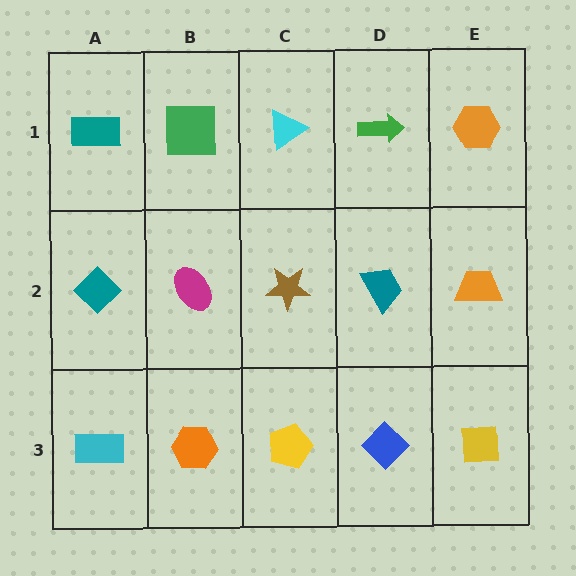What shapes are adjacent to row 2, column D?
A green arrow (row 1, column D), a blue diamond (row 3, column D), a brown star (row 2, column C), an orange trapezoid (row 2, column E).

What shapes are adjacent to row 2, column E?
An orange hexagon (row 1, column E), a yellow square (row 3, column E), a teal trapezoid (row 2, column D).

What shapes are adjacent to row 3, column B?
A magenta ellipse (row 2, column B), a cyan rectangle (row 3, column A), a yellow pentagon (row 3, column C).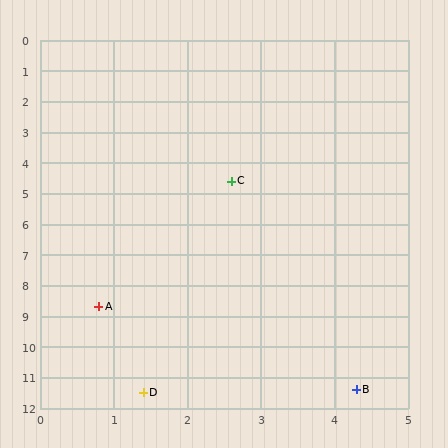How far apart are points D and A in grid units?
Points D and A are about 2.9 grid units apart.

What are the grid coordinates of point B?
Point B is at approximately (4.3, 11.4).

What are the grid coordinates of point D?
Point D is at approximately (1.4, 11.5).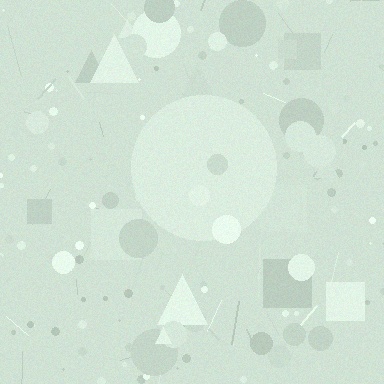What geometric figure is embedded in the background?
A circle is embedded in the background.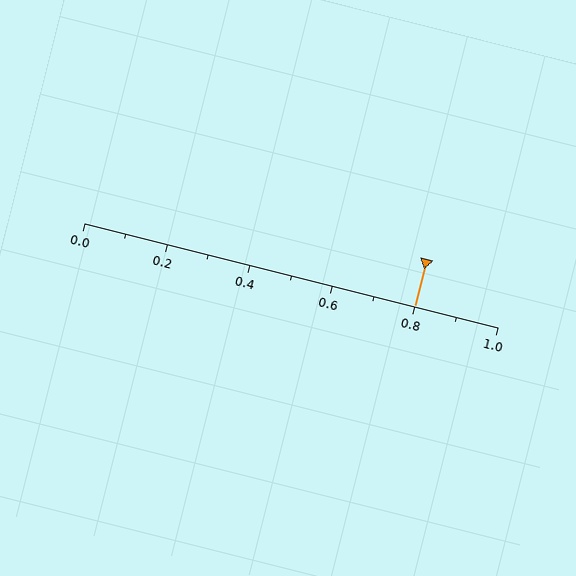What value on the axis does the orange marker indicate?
The marker indicates approximately 0.8.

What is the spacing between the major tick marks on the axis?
The major ticks are spaced 0.2 apart.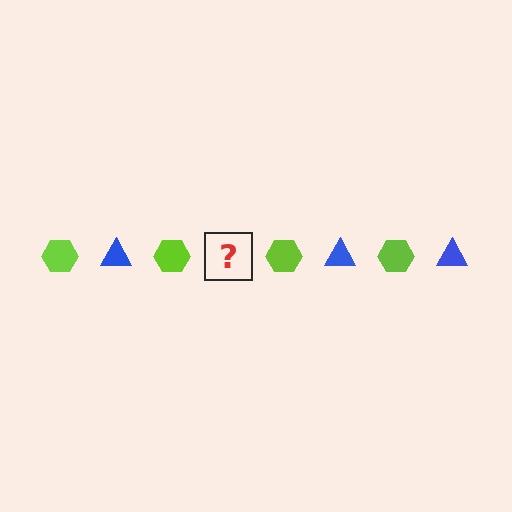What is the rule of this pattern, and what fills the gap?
The rule is that the pattern alternates between lime hexagon and blue triangle. The gap should be filled with a blue triangle.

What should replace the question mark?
The question mark should be replaced with a blue triangle.